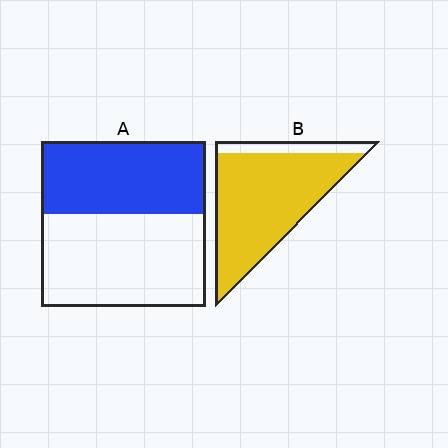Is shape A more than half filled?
No.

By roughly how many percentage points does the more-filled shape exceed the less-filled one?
By roughly 40 percentage points (B over A).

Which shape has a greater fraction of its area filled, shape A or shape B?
Shape B.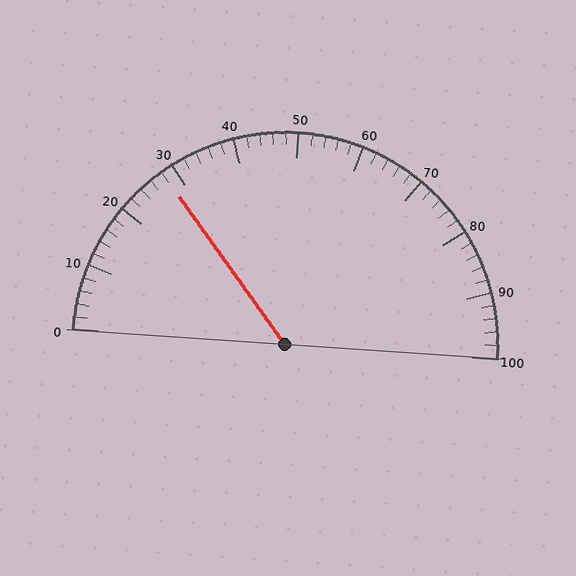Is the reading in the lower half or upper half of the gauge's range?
The reading is in the lower half of the range (0 to 100).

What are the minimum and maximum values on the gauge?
The gauge ranges from 0 to 100.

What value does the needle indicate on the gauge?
The needle indicates approximately 28.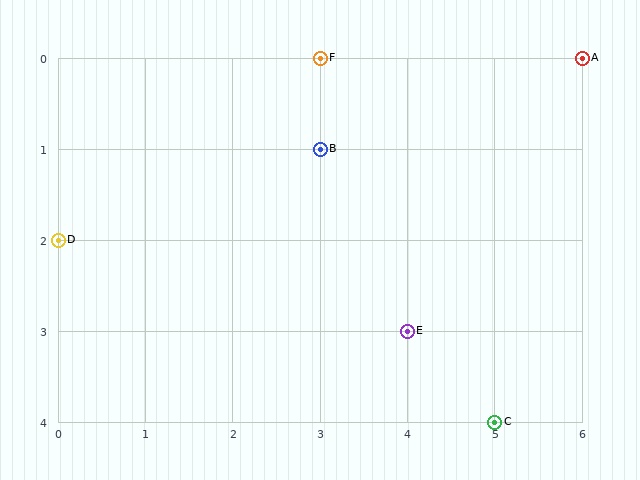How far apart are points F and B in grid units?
Points F and B are 1 row apart.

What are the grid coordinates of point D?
Point D is at grid coordinates (0, 2).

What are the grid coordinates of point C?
Point C is at grid coordinates (5, 4).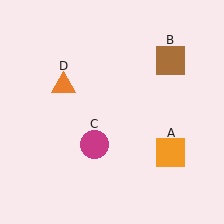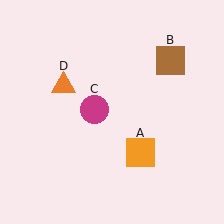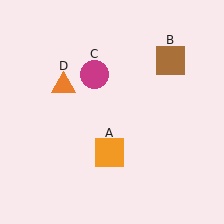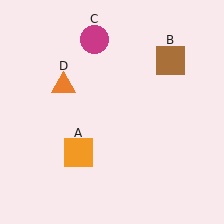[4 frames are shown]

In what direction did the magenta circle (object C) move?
The magenta circle (object C) moved up.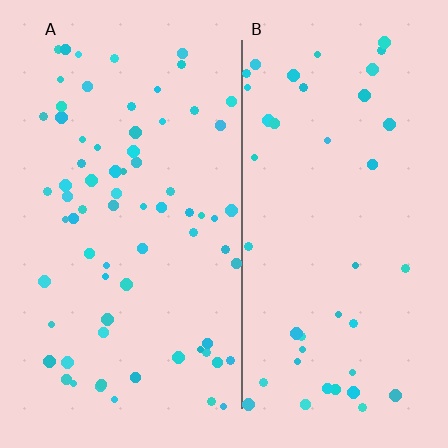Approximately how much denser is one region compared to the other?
Approximately 1.7× — region A over region B.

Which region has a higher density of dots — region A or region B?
A (the left).